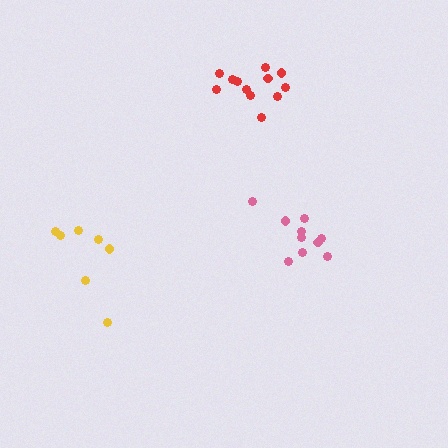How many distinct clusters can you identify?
There are 3 distinct clusters.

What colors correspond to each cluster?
The clusters are colored: yellow, pink, red.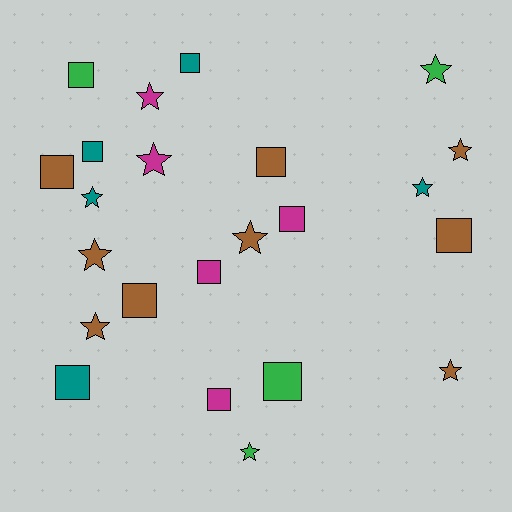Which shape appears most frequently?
Square, with 12 objects.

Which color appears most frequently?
Brown, with 9 objects.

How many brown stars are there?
There are 5 brown stars.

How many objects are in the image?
There are 23 objects.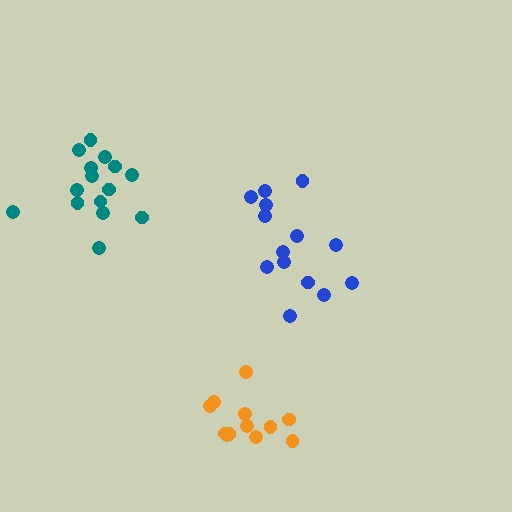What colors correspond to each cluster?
The clusters are colored: blue, orange, teal.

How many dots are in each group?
Group 1: 14 dots, Group 2: 12 dots, Group 3: 15 dots (41 total).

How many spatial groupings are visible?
There are 3 spatial groupings.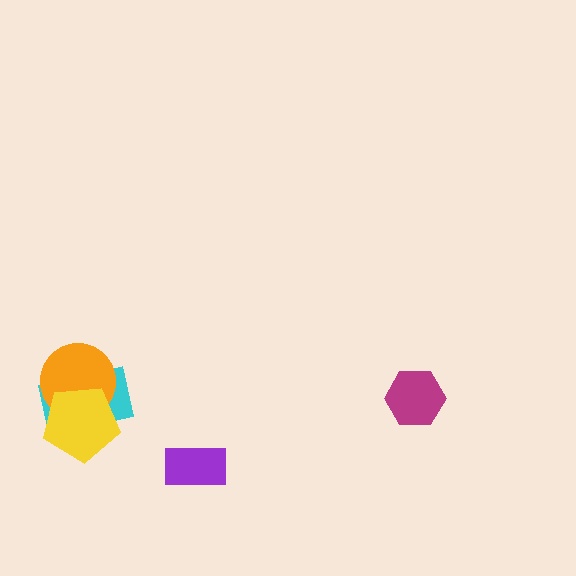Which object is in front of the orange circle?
The yellow pentagon is in front of the orange circle.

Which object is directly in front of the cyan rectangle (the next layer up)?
The orange circle is directly in front of the cyan rectangle.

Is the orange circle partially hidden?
Yes, it is partially covered by another shape.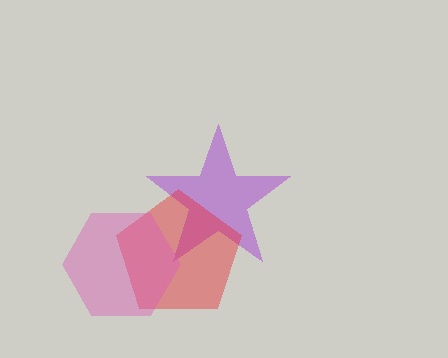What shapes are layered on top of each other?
The layered shapes are: a purple star, a red pentagon, a pink hexagon.